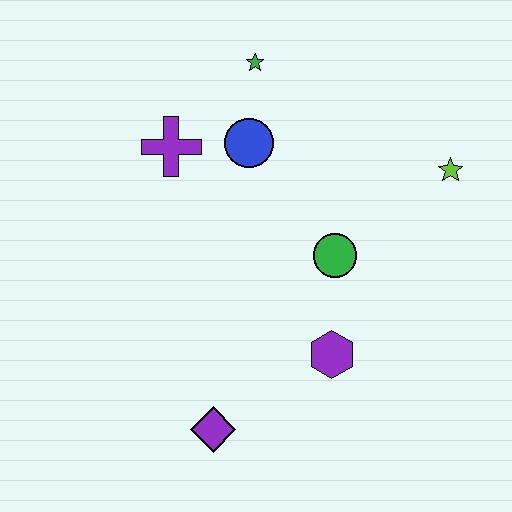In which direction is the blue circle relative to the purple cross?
The blue circle is to the right of the purple cross.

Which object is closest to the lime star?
The green circle is closest to the lime star.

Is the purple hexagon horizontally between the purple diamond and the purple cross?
No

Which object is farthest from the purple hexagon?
The green star is farthest from the purple hexagon.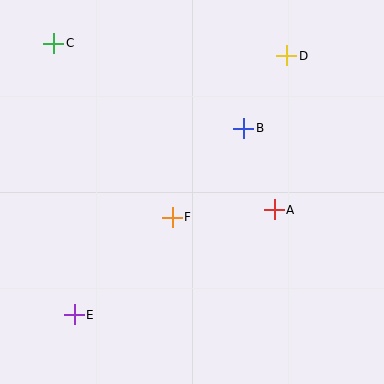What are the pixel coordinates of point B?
Point B is at (244, 128).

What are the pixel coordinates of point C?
Point C is at (54, 43).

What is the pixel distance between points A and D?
The distance between A and D is 155 pixels.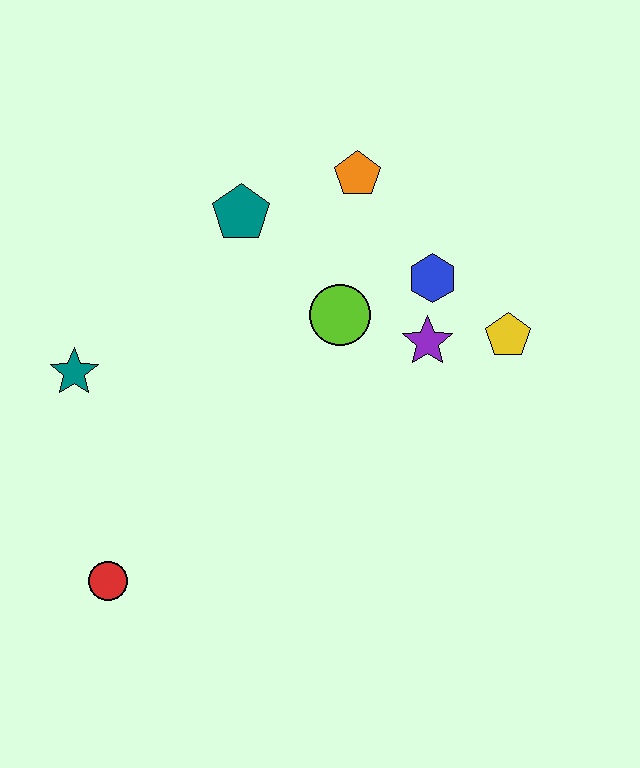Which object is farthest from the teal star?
The yellow pentagon is farthest from the teal star.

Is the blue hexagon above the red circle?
Yes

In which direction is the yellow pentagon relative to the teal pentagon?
The yellow pentagon is to the right of the teal pentagon.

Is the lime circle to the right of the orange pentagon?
No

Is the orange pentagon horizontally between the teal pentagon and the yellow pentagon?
Yes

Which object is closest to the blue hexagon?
The purple star is closest to the blue hexagon.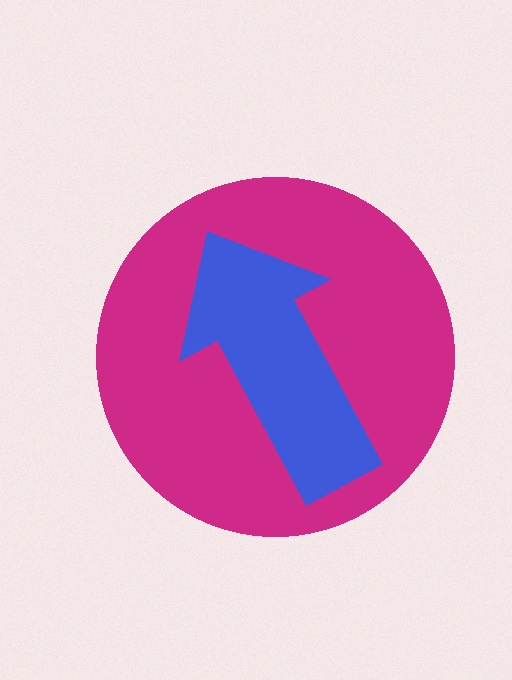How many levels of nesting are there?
2.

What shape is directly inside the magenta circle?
The blue arrow.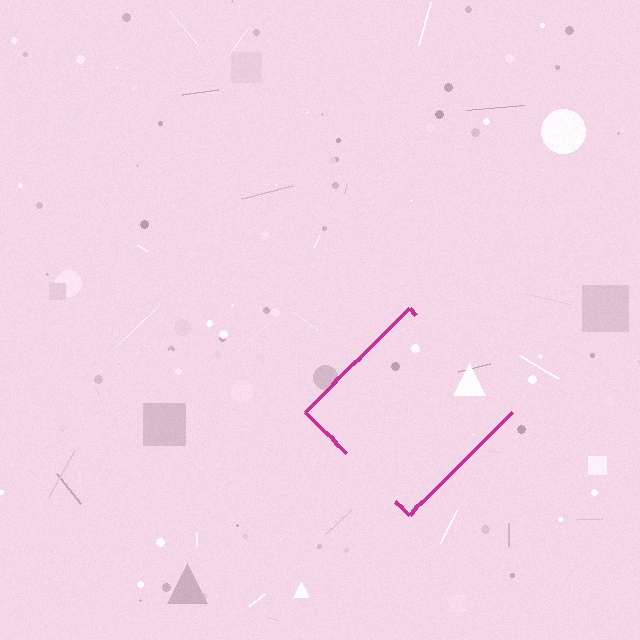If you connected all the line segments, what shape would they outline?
They would outline a diamond.